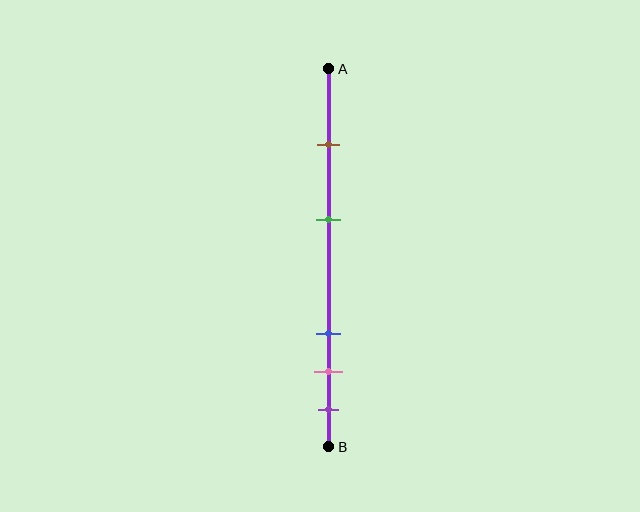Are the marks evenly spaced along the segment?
No, the marks are not evenly spaced.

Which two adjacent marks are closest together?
The pink and purple marks are the closest adjacent pair.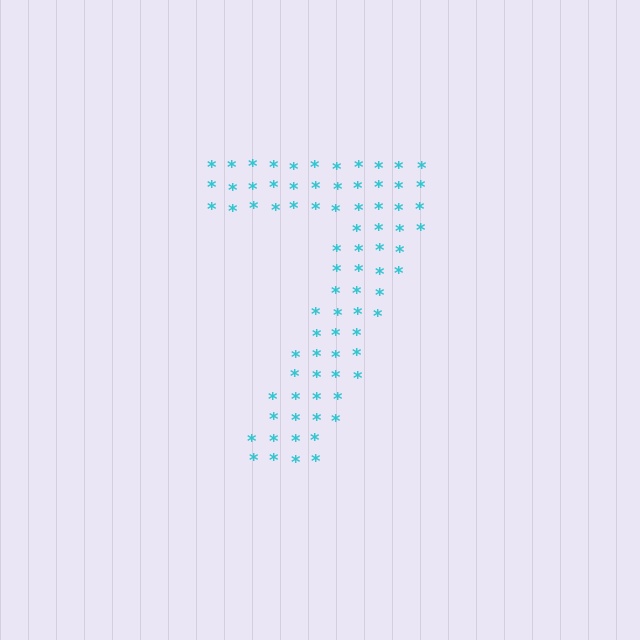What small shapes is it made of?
It is made of small asterisks.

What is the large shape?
The large shape is the digit 7.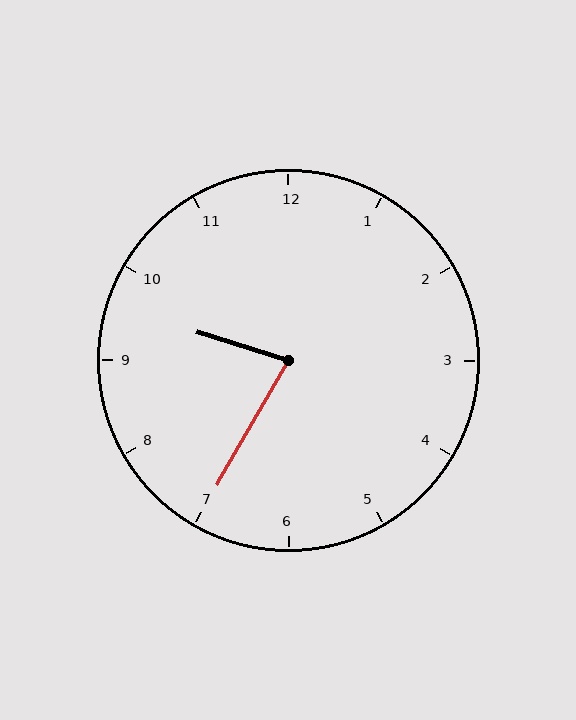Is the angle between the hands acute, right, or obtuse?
It is acute.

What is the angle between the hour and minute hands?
Approximately 78 degrees.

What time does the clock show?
9:35.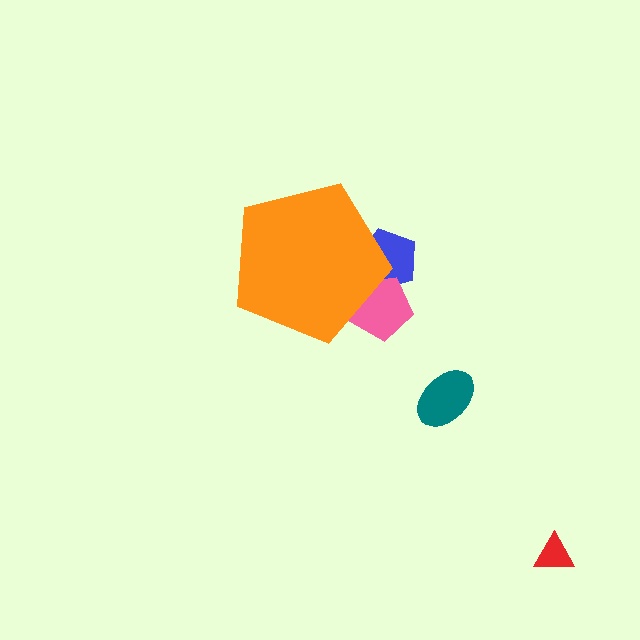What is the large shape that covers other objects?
An orange pentagon.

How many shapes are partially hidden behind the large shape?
2 shapes are partially hidden.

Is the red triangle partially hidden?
No, the red triangle is fully visible.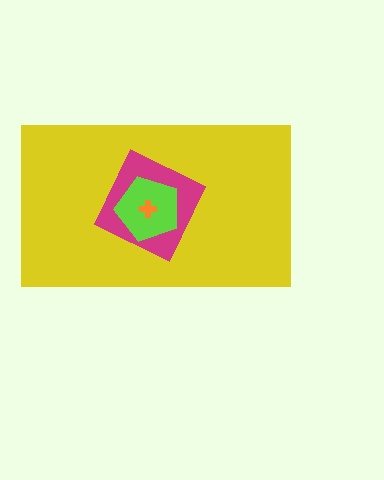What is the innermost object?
The orange cross.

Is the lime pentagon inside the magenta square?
Yes.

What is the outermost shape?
The yellow rectangle.